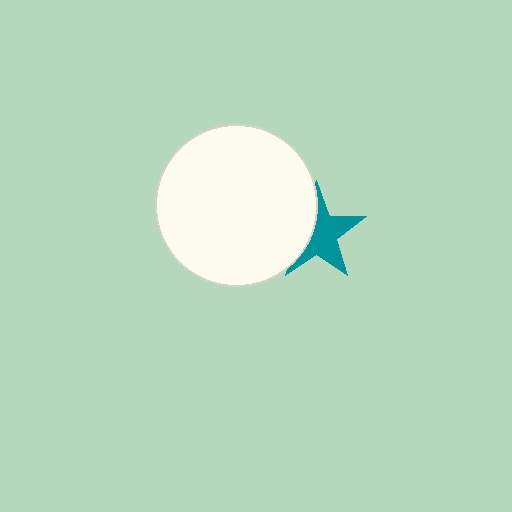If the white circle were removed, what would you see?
You would see the complete teal star.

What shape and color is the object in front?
The object in front is a white circle.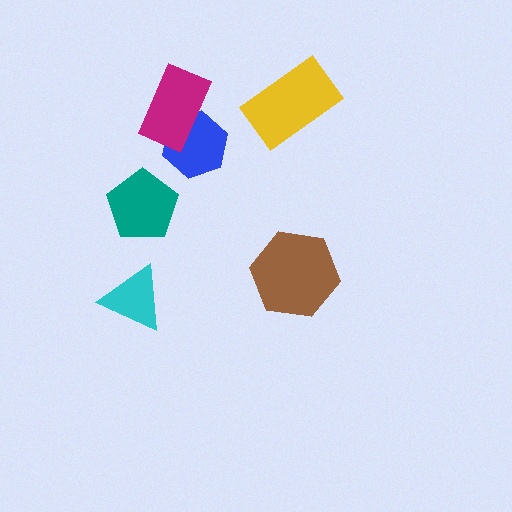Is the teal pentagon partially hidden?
No, no other shape covers it.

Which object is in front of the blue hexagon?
The magenta rectangle is in front of the blue hexagon.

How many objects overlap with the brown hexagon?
0 objects overlap with the brown hexagon.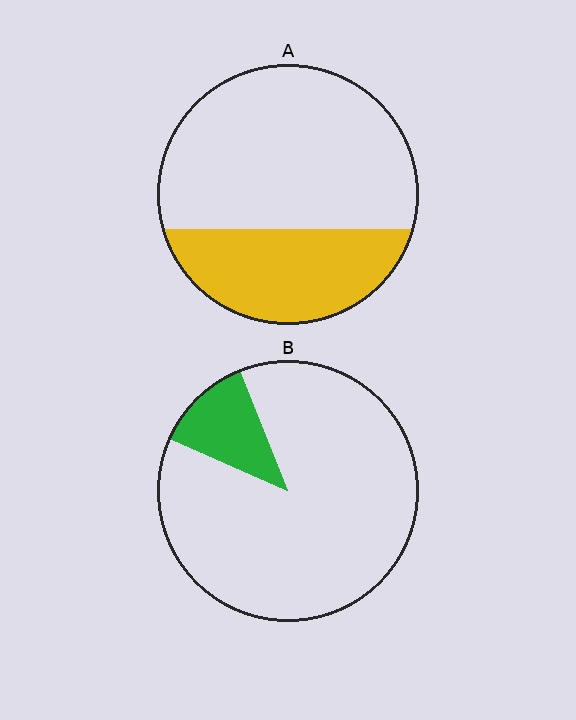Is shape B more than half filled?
No.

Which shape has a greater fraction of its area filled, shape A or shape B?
Shape A.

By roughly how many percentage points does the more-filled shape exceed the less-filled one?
By roughly 20 percentage points (A over B).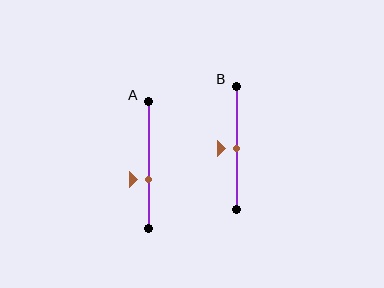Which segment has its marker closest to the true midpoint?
Segment B has its marker closest to the true midpoint.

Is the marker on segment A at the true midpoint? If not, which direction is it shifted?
No, the marker on segment A is shifted downward by about 12% of the segment length.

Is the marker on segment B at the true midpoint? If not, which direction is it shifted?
Yes, the marker on segment B is at the true midpoint.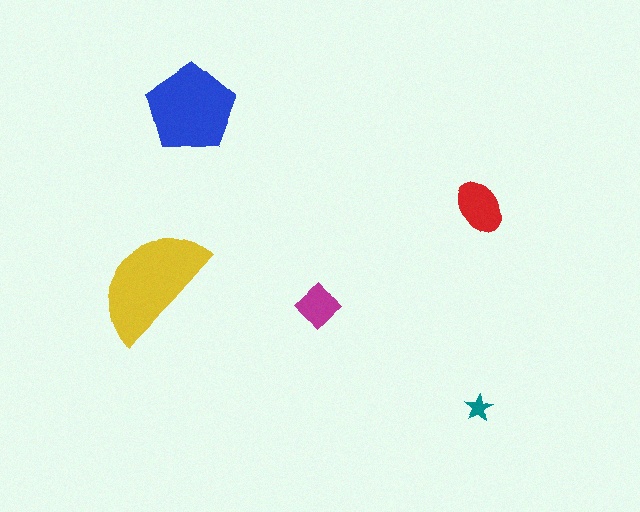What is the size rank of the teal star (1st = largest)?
5th.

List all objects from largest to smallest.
The yellow semicircle, the blue pentagon, the red ellipse, the magenta diamond, the teal star.